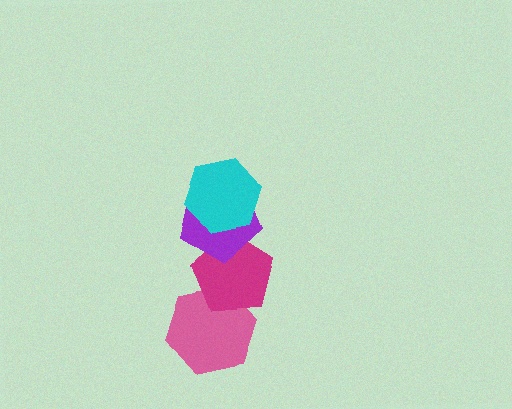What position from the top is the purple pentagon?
The purple pentagon is 2nd from the top.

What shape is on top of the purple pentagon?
The cyan hexagon is on top of the purple pentagon.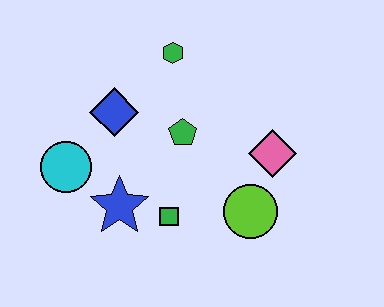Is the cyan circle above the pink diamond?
No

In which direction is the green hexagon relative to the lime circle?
The green hexagon is above the lime circle.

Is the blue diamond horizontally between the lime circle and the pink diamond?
No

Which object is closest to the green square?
The blue star is closest to the green square.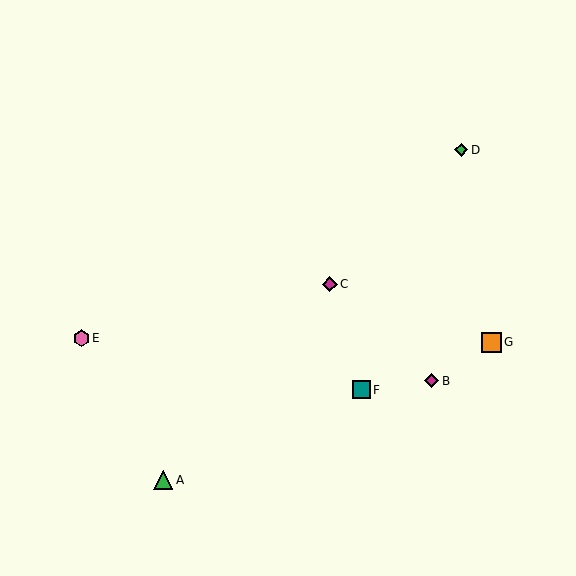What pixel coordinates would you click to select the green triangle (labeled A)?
Click at (163, 480) to select the green triangle A.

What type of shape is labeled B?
Shape B is a magenta diamond.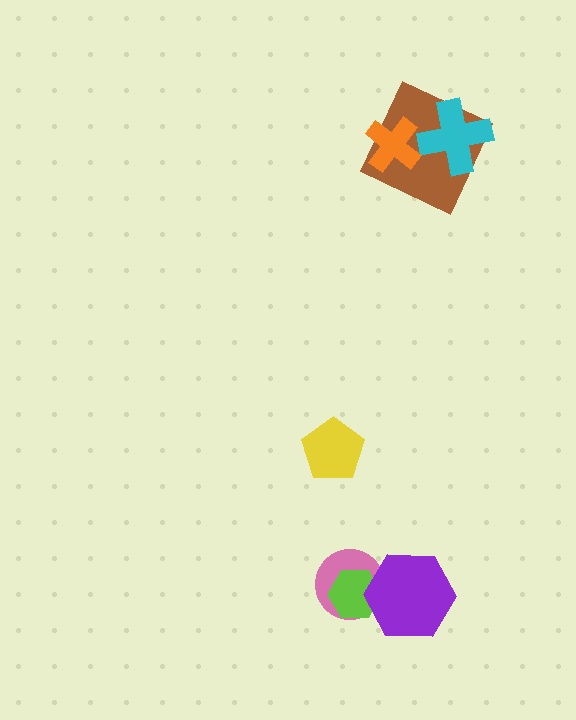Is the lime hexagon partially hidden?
Yes, it is partially covered by another shape.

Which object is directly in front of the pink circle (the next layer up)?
The lime hexagon is directly in front of the pink circle.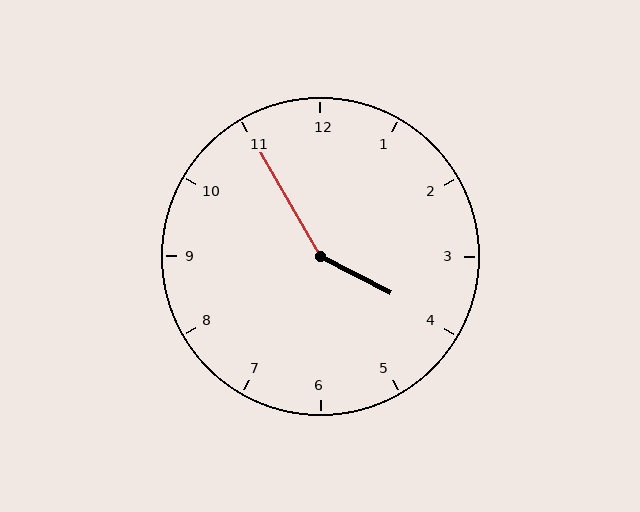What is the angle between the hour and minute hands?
Approximately 148 degrees.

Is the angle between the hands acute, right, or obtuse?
It is obtuse.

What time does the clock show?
3:55.